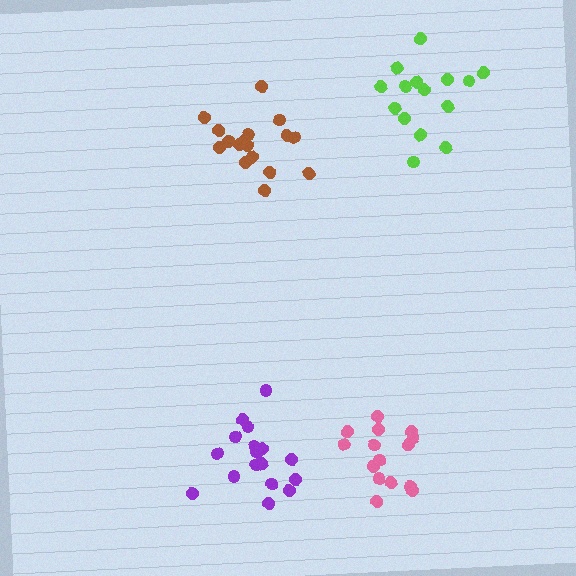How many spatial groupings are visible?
There are 4 spatial groupings.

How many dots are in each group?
Group 1: 18 dots, Group 2: 17 dots, Group 3: 15 dots, Group 4: 15 dots (65 total).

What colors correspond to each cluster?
The clusters are colored: purple, brown, pink, lime.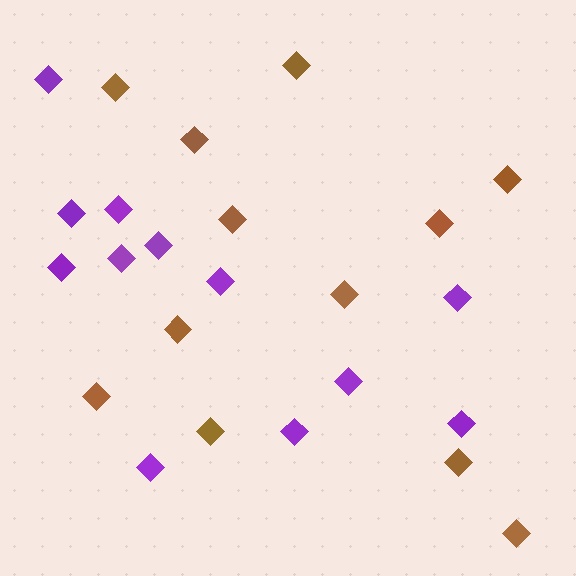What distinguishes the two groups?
There are 2 groups: one group of brown diamonds (12) and one group of purple diamonds (12).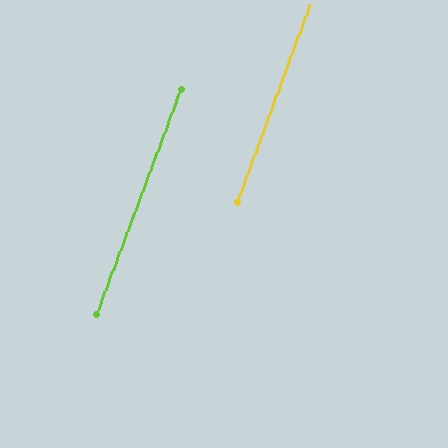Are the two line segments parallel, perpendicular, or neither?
Parallel — their directions differ by only 0.7°.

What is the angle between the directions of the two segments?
Approximately 1 degree.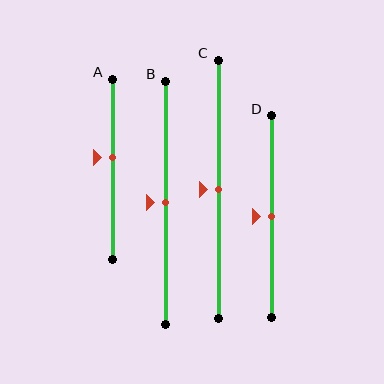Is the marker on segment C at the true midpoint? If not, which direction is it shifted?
Yes, the marker on segment C is at the true midpoint.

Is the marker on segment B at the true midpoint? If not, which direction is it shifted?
Yes, the marker on segment B is at the true midpoint.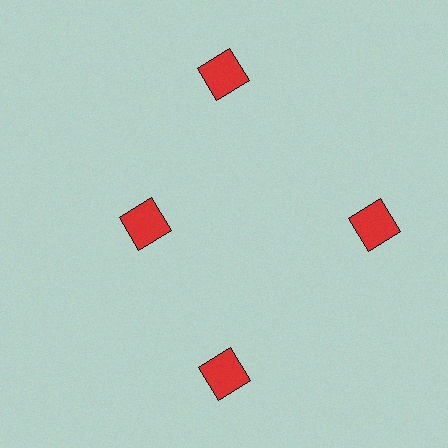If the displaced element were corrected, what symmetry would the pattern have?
It would have 4-fold rotational symmetry — the pattern would map onto itself every 90 degrees.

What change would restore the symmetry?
The symmetry would be restored by moving it outward, back onto the ring so that all 4 squares sit at equal angles and equal distance from the center.